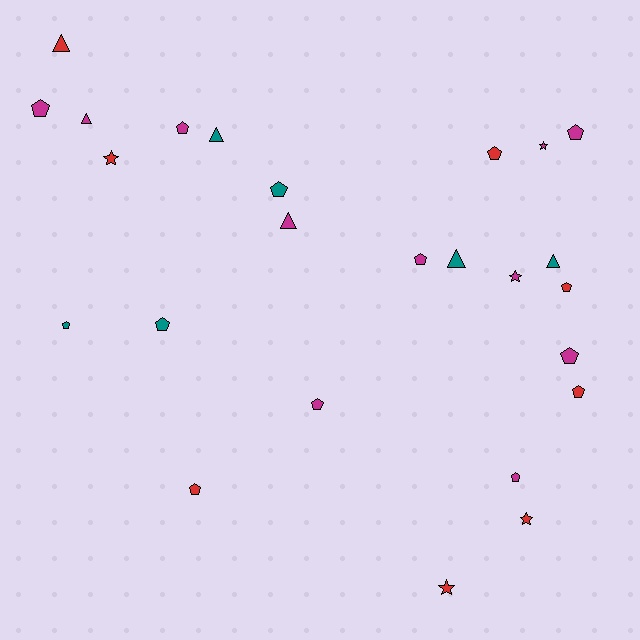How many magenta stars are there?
There are 2 magenta stars.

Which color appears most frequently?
Magenta, with 11 objects.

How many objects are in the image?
There are 25 objects.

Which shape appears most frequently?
Pentagon, with 14 objects.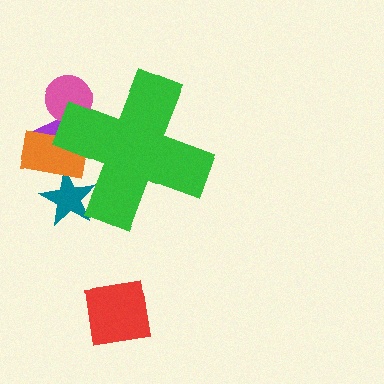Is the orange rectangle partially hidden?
Yes, the orange rectangle is partially hidden behind the green cross.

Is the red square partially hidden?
No, the red square is fully visible.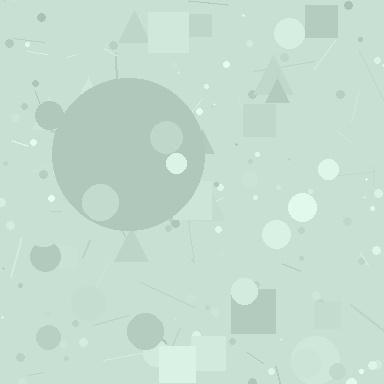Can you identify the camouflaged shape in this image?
The camouflaged shape is a circle.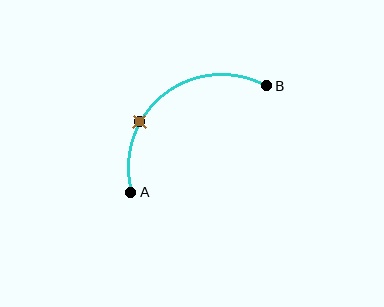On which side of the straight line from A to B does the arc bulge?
The arc bulges above and to the left of the straight line connecting A and B.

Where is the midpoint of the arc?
The arc midpoint is the point on the curve farthest from the straight line joining A and B. It sits above and to the left of that line.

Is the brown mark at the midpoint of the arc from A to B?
No. The brown mark lies on the arc but is closer to endpoint A. The arc midpoint would be at the point on the curve equidistant along the arc from both A and B.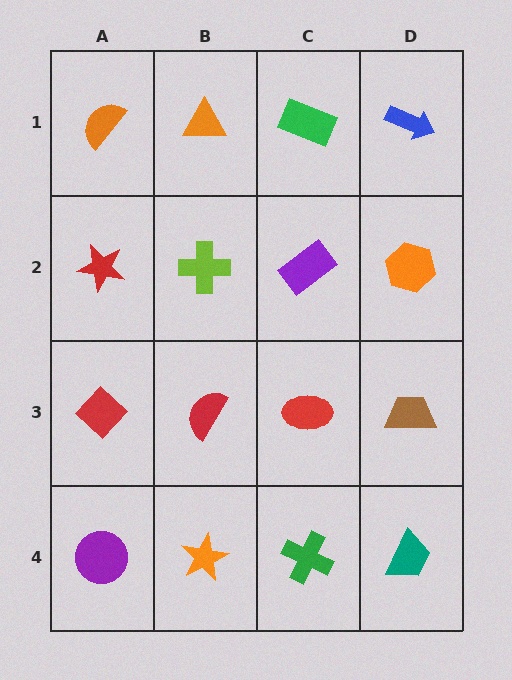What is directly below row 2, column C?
A red ellipse.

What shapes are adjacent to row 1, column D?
An orange hexagon (row 2, column D), a green rectangle (row 1, column C).